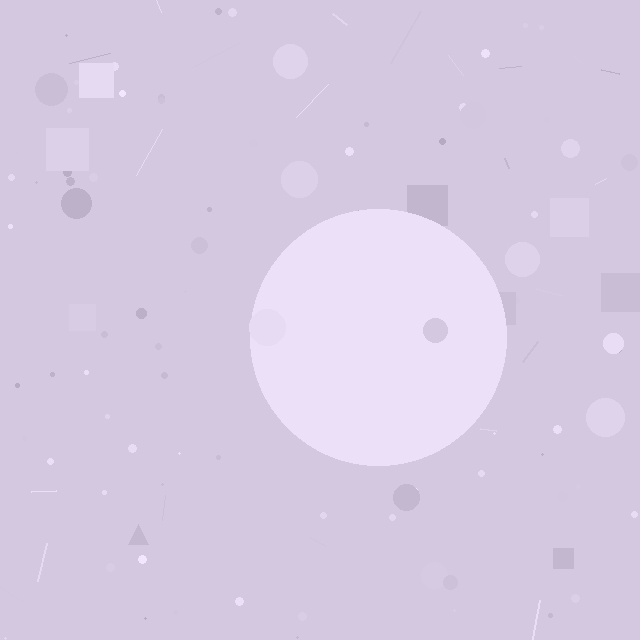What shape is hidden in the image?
A circle is hidden in the image.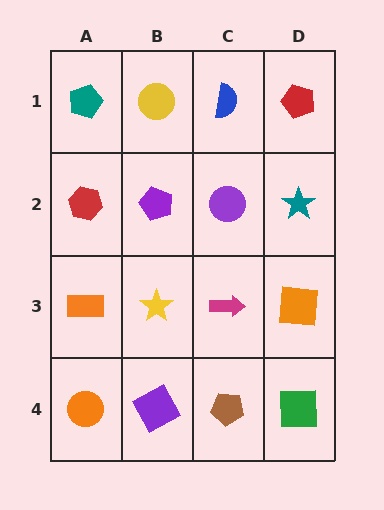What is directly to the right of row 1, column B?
A blue semicircle.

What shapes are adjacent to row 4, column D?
An orange square (row 3, column D), a brown pentagon (row 4, column C).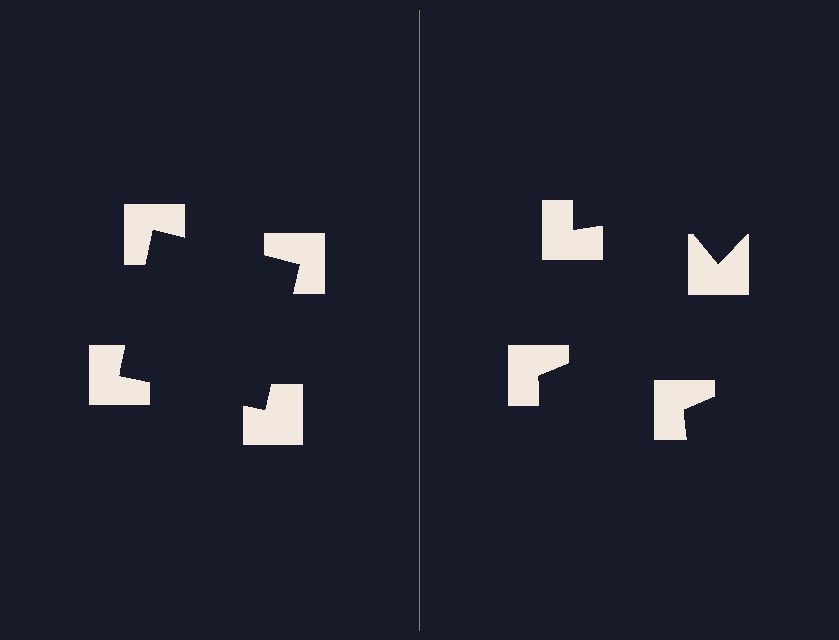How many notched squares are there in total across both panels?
8 — 4 on each side.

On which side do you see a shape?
An illusory square appears on the left side. On the right side the wedge cuts are rotated, so no coherent shape forms.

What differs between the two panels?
The notched squares are positioned identically on both sides; only the wedge orientations differ. On the left they align to a square; on the right they are misaligned.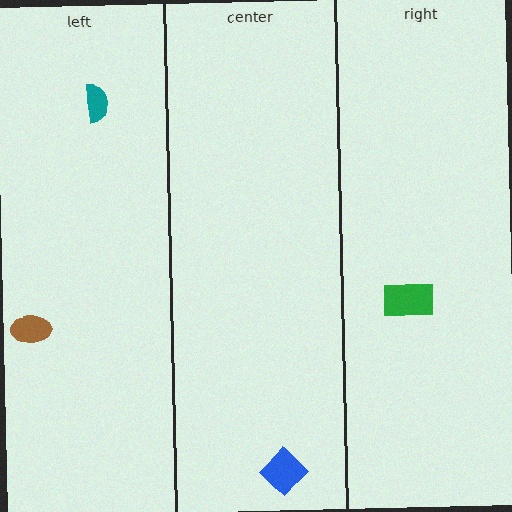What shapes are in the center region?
The blue diamond.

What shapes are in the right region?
The green rectangle.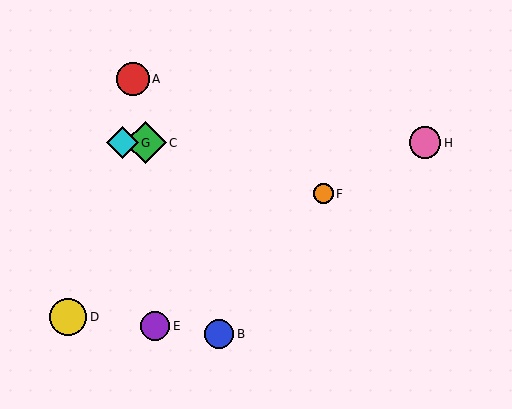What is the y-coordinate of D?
Object D is at y≈317.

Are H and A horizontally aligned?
No, H is at y≈143 and A is at y≈79.